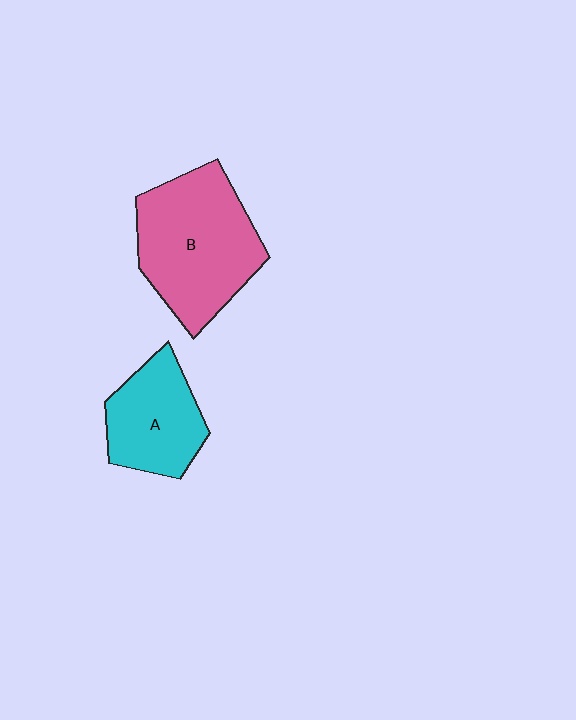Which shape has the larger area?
Shape B (pink).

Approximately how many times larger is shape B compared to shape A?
Approximately 1.6 times.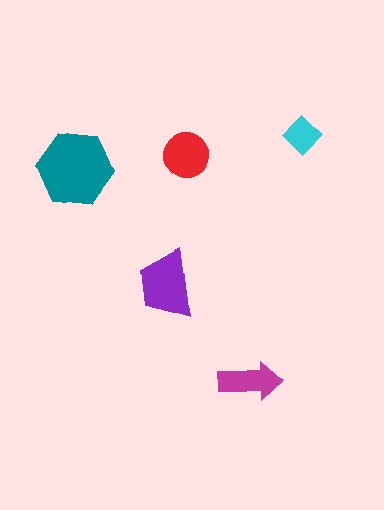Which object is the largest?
The teal hexagon.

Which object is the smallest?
The cyan diamond.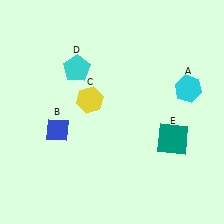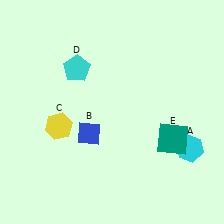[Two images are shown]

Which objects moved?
The objects that moved are: the cyan hexagon (A), the blue diamond (B), the yellow hexagon (C).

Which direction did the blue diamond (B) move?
The blue diamond (B) moved right.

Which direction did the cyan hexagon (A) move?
The cyan hexagon (A) moved down.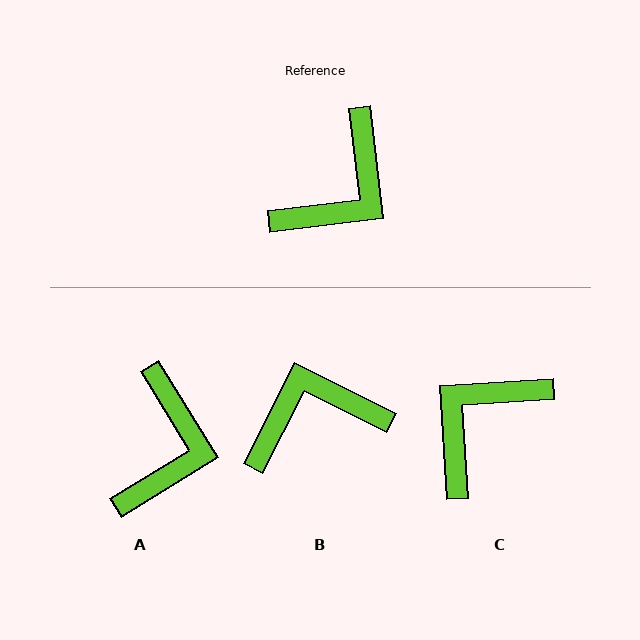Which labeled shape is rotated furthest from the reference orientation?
C, about 177 degrees away.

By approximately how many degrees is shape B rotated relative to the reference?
Approximately 147 degrees counter-clockwise.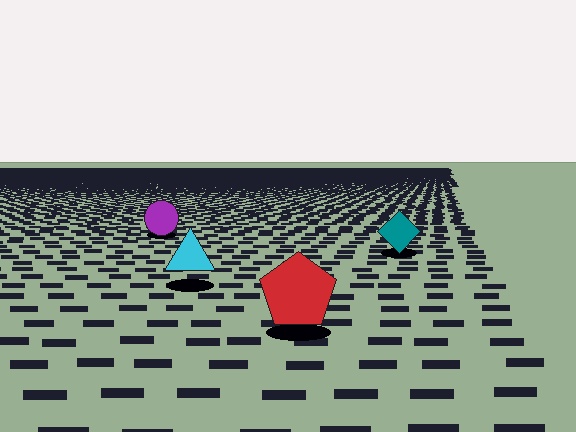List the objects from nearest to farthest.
From nearest to farthest: the red pentagon, the cyan triangle, the teal diamond, the purple circle.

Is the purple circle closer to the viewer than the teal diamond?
No. The teal diamond is closer — you can tell from the texture gradient: the ground texture is coarser near it.